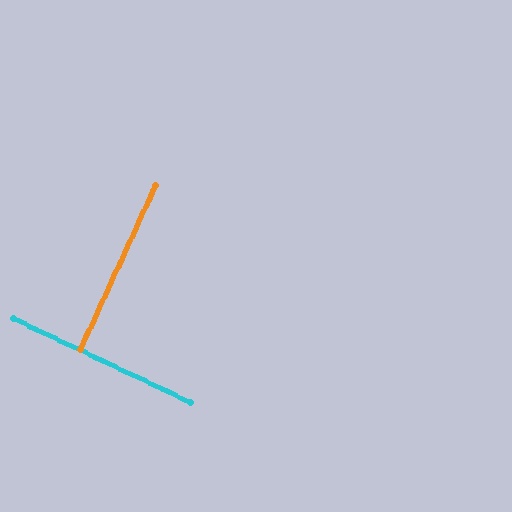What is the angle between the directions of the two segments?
Approximately 89 degrees.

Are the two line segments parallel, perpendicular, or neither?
Perpendicular — they meet at approximately 89°.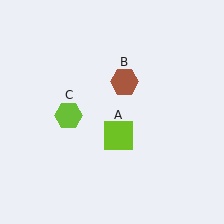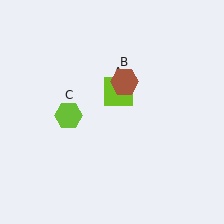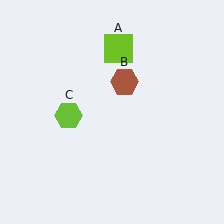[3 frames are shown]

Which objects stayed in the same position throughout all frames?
Brown hexagon (object B) and lime hexagon (object C) remained stationary.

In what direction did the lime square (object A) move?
The lime square (object A) moved up.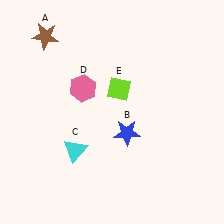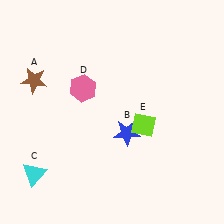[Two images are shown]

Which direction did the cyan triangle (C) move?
The cyan triangle (C) moved left.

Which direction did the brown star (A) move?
The brown star (A) moved down.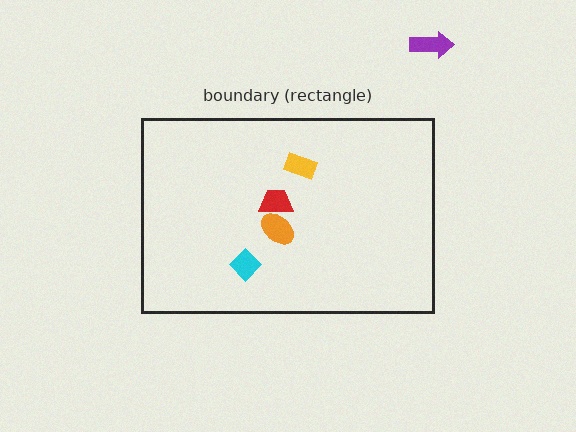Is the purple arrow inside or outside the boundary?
Outside.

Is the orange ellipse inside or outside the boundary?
Inside.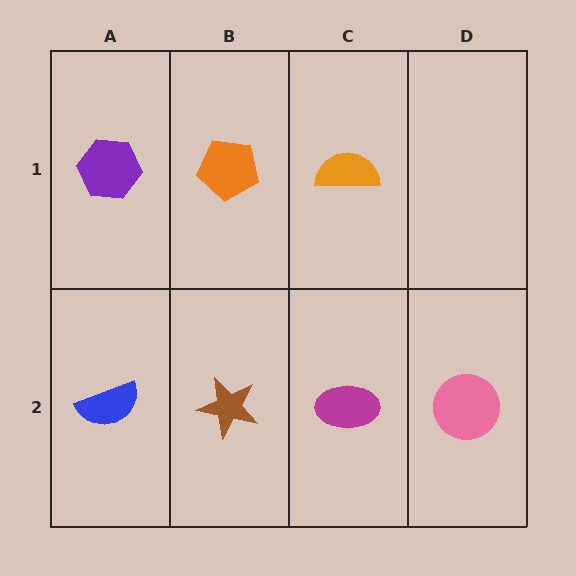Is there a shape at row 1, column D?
No, that cell is empty.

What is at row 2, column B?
A brown star.